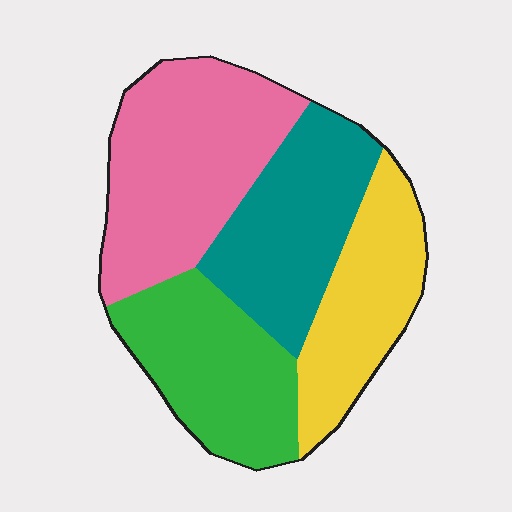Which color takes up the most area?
Pink, at roughly 30%.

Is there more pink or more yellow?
Pink.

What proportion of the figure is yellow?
Yellow takes up about one fifth (1/5) of the figure.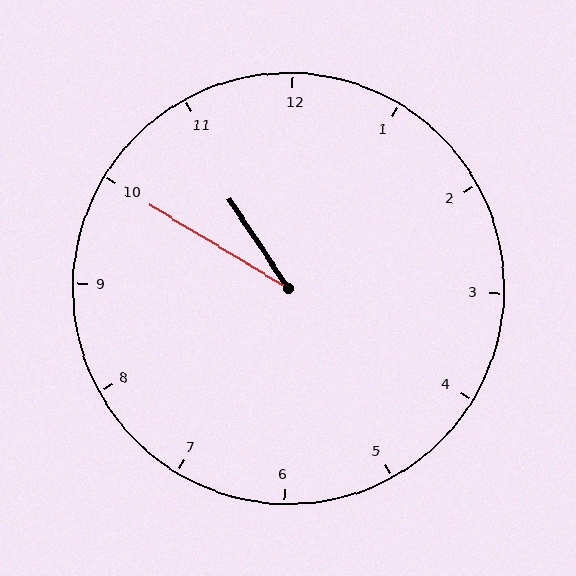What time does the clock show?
10:50.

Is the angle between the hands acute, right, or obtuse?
It is acute.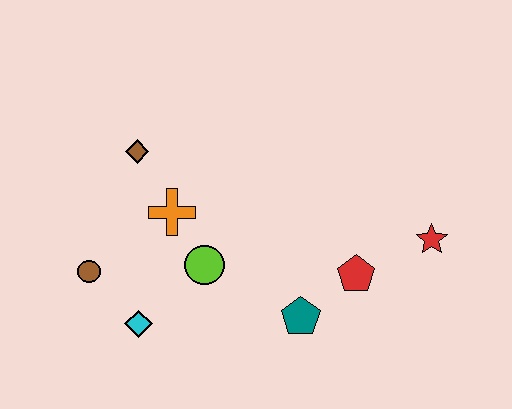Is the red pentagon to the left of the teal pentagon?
No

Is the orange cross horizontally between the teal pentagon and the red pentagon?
No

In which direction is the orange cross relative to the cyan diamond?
The orange cross is above the cyan diamond.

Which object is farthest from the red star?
The brown circle is farthest from the red star.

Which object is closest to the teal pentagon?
The red pentagon is closest to the teal pentagon.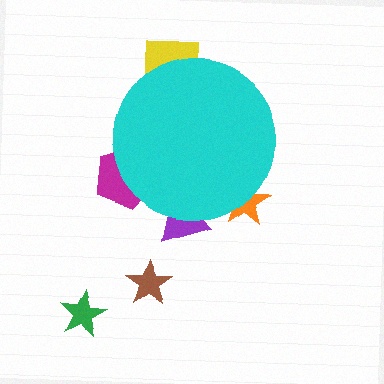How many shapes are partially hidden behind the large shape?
4 shapes are partially hidden.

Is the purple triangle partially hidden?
Yes, the purple triangle is partially hidden behind the cyan circle.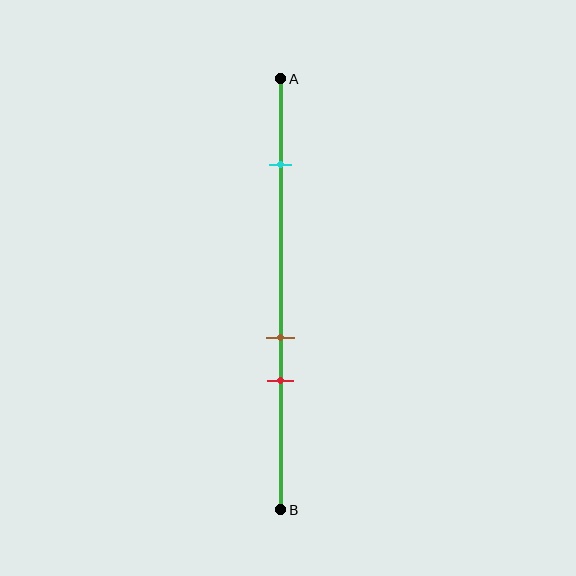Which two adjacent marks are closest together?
The brown and red marks are the closest adjacent pair.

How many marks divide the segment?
There are 3 marks dividing the segment.